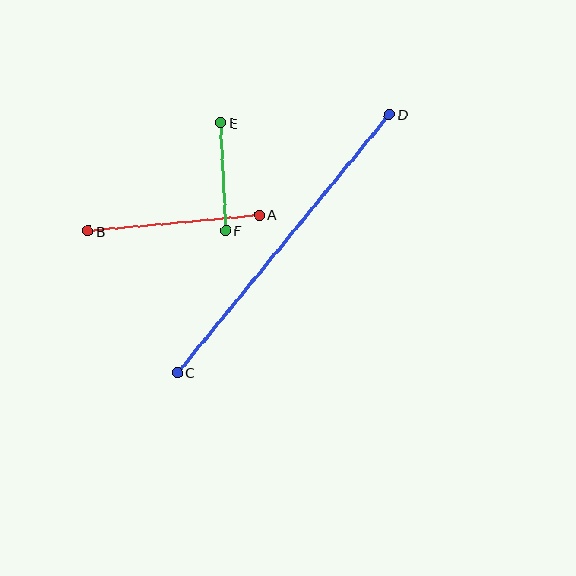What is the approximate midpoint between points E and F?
The midpoint is at approximately (223, 177) pixels.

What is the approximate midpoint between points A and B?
The midpoint is at approximately (174, 223) pixels.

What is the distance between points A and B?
The distance is approximately 172 pixels.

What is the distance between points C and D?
The distance is approximately 334 pixels.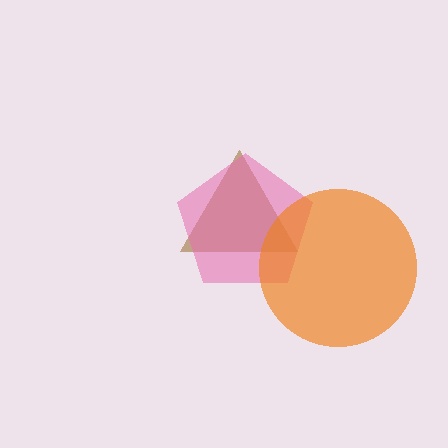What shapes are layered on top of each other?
The layered shapes are: a brown triangle, a pink pentagon, an orange circle.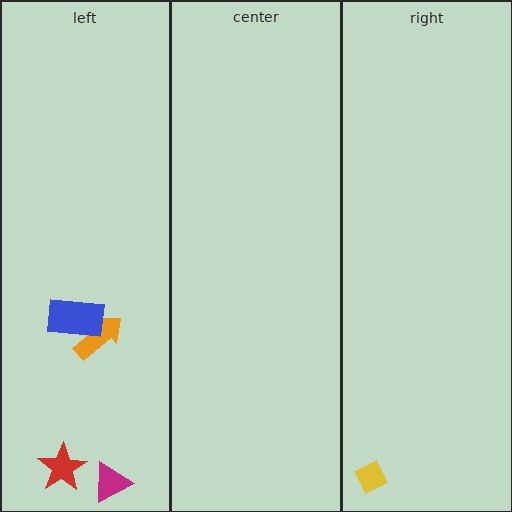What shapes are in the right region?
The yellow diamond.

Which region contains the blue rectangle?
The left region.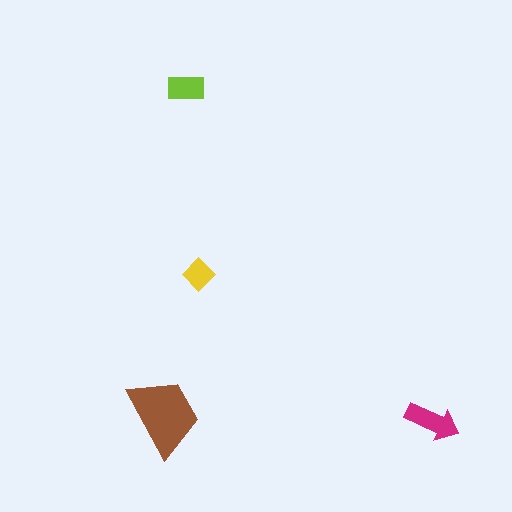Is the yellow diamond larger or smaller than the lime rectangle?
Smaller.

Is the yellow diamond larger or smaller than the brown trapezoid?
Smaller.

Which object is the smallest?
The yellow diamond.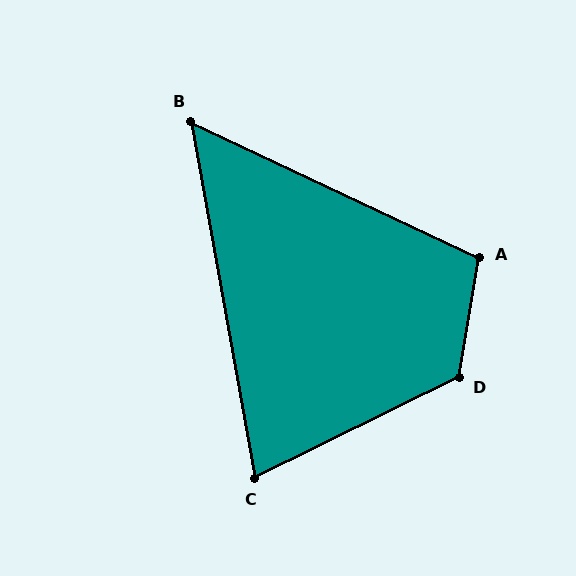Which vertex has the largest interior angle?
D, at approximately 126 degrees.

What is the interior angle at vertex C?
Approximately 74 degrees (acute).